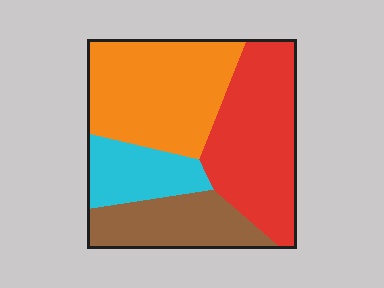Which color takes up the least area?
Cyan, at roughly 15%.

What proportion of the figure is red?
Red takes up about one third (1/3) of the figure.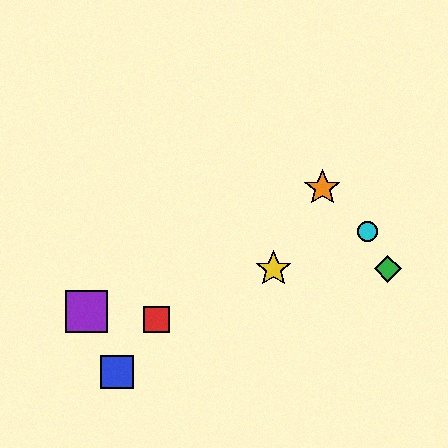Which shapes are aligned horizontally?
The green diamond, the yellow star are aligned horizontally.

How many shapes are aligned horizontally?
2 shapes (the green diamond, the yellow star) are aligned horizontally.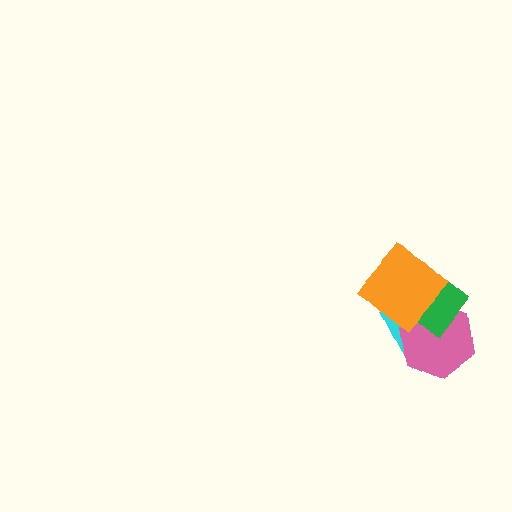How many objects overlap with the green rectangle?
3 objects overlap with the green rectangle.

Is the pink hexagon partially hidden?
Yes, it is partially covered by another shape.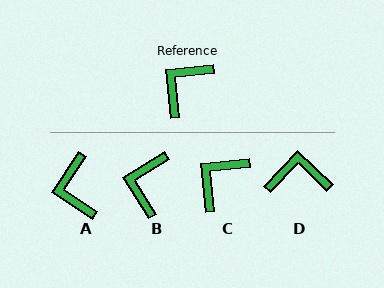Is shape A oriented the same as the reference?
No, it is off by about 51 degrees.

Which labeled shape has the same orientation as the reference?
C.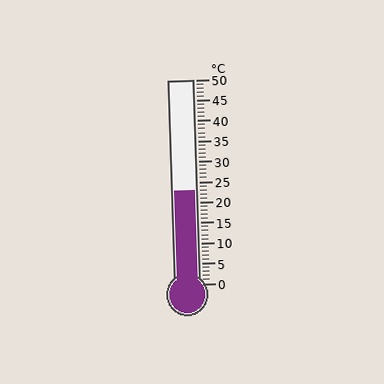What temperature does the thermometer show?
The thermometer shows approximately 23°C.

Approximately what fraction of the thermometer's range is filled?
The thermometer is filled to approximately 45% of its range.